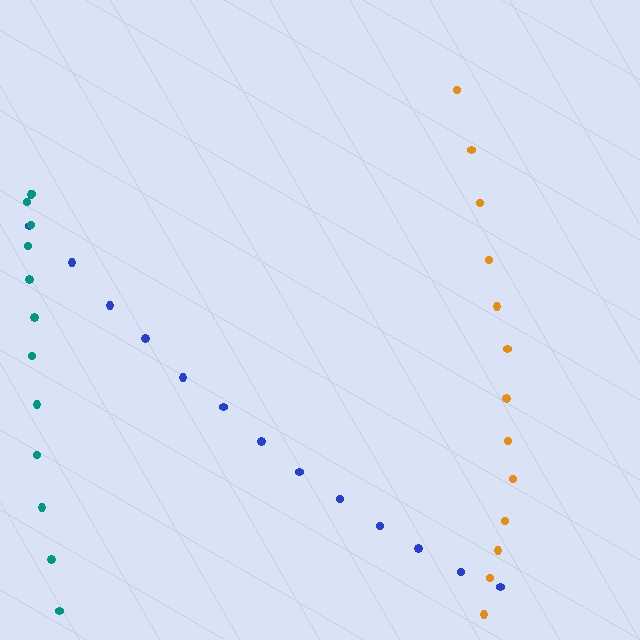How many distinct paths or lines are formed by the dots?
There are 3 distinct paths.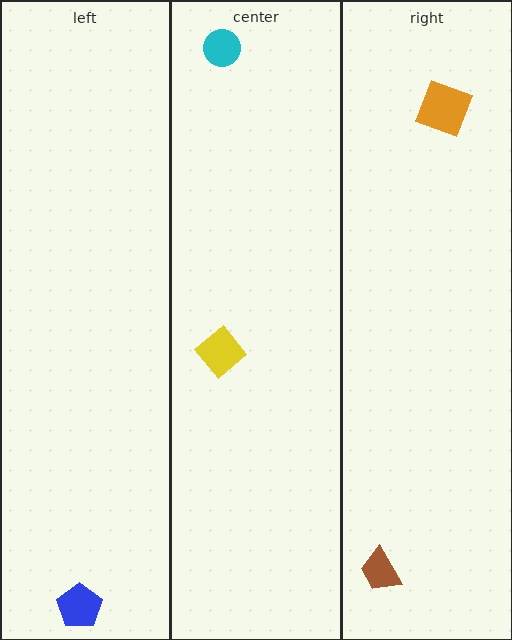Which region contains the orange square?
The right region.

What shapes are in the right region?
The brown trapezoid, the orange square.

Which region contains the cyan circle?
The center region.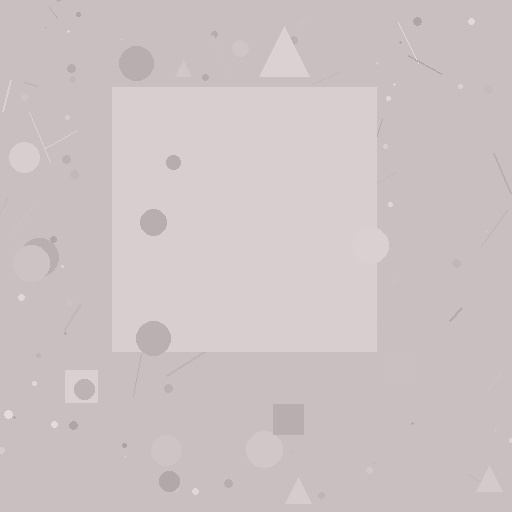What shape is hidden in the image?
A square is hidden in the image.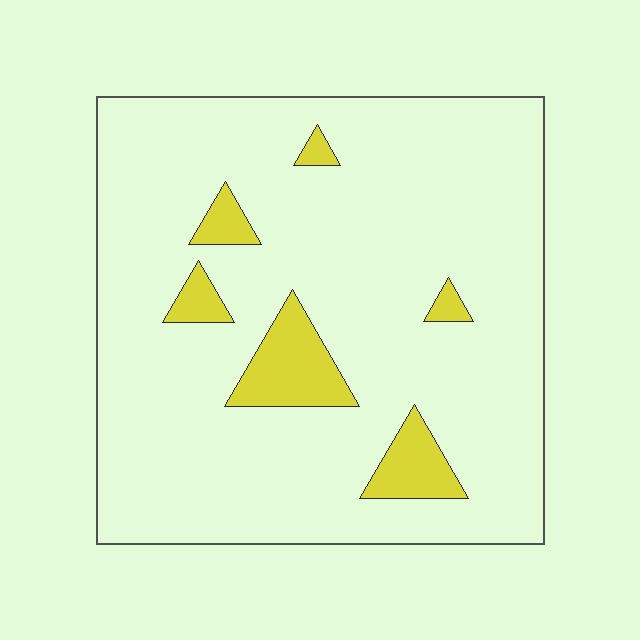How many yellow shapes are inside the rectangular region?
6.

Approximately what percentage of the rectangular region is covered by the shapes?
Approximately 10%.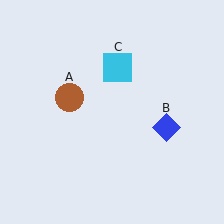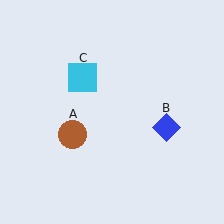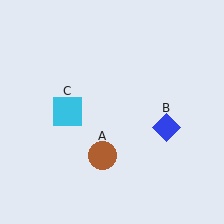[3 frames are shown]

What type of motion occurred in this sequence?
The brown circle (object A), cyan square (object C) rotated counterclockwise around the center of the scene.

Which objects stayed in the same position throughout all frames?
Blue diamond (object B) remained stationary.